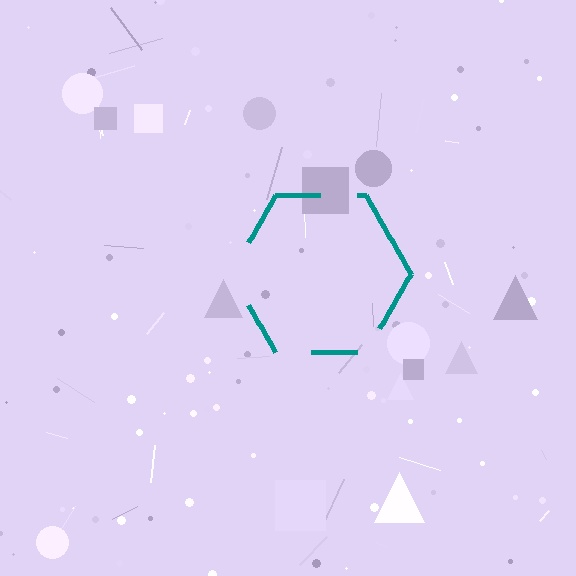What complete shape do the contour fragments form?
The contour fragments form a hexagon.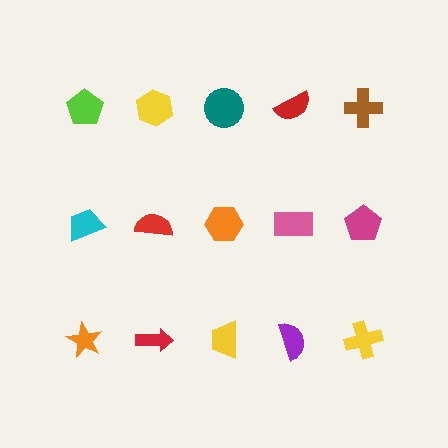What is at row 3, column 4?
A purple semicircle.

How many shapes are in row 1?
5 shapes.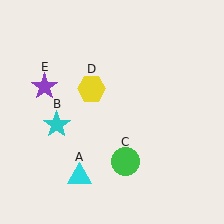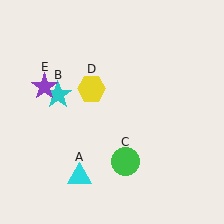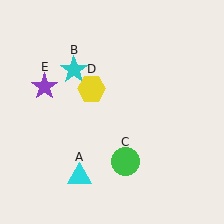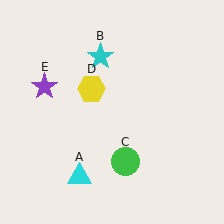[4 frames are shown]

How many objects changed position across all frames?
1 object changed position: cyan star (object B).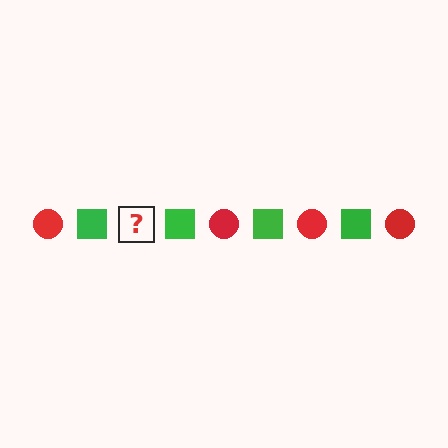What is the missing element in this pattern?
The missing element is a red circle.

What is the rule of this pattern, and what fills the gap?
The rule is that the pattern alternates between red circle and green square. The gap should be filled with a red circle.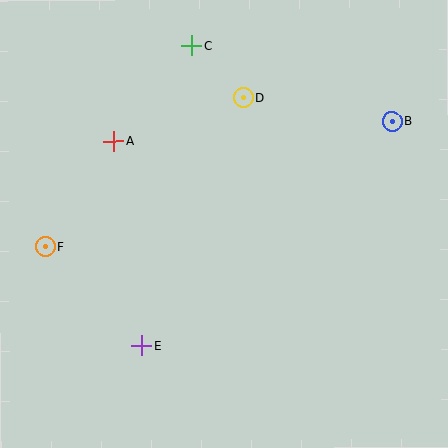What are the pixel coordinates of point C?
Point C is at (192, 46).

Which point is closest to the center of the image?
Point D at (244, 98) is closest to the center.